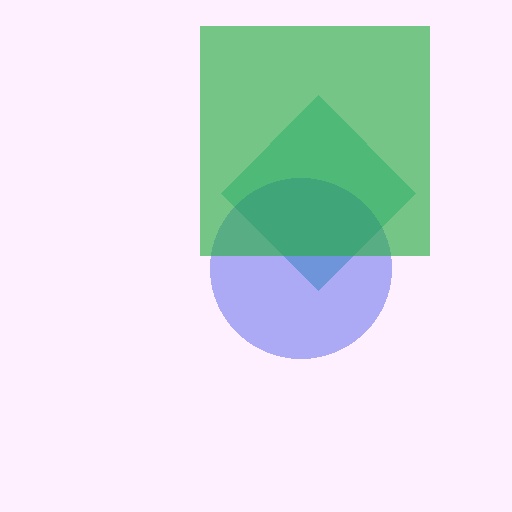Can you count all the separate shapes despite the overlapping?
Yes, there are 3 separate shapes.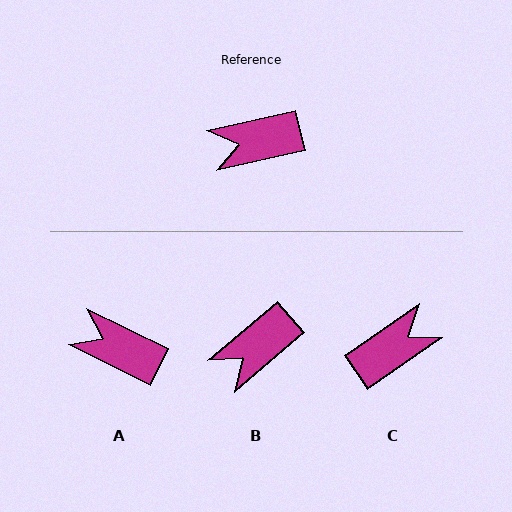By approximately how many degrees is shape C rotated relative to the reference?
Approximately 158 degrees clockwise.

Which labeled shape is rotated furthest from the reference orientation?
C, about 158 degrees away.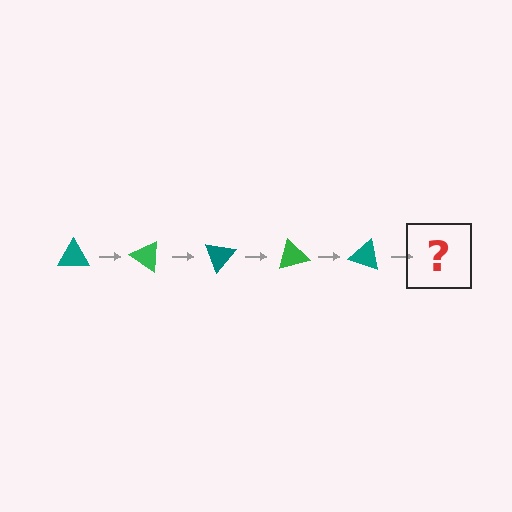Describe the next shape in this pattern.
It should be a green triangle, rotated 175 degrees from the start.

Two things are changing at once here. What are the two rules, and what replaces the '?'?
The two rules are that it rotates 35 degrees each step and the color cycles through teal and green. The '?' should be a green triangle, rotated 175 degrees from the start.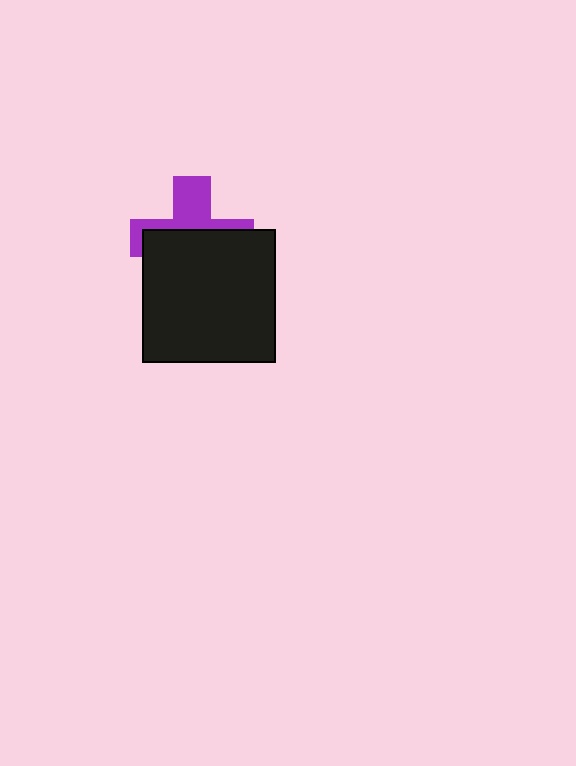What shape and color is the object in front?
The object in front is a black square.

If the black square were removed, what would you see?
You would see the complete purple cross.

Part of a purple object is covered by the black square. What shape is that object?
It is a cross.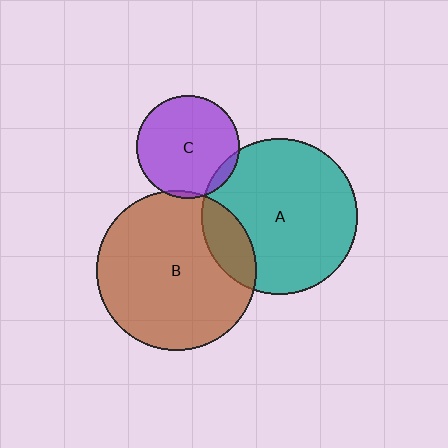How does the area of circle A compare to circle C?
Approximately 2.3 times.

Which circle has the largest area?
Circle B (brown).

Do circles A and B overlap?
Yes.